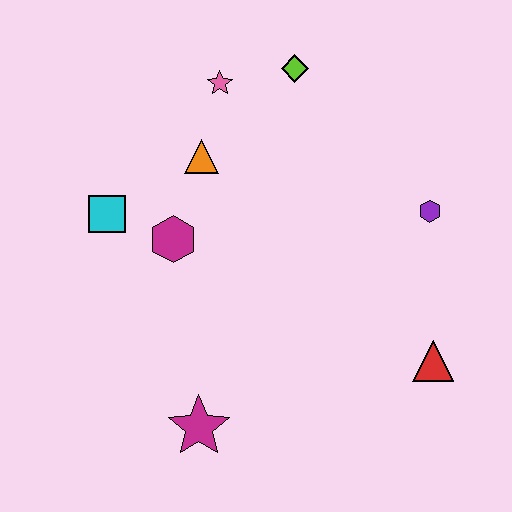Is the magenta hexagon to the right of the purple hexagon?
No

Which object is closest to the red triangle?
The purple hexagon is closest to the red triangle.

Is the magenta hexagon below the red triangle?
No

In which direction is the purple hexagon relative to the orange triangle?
The purple hexagon is to the right of the orange triangle.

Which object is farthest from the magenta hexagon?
The red triangle is farthest from the magenta hexagon.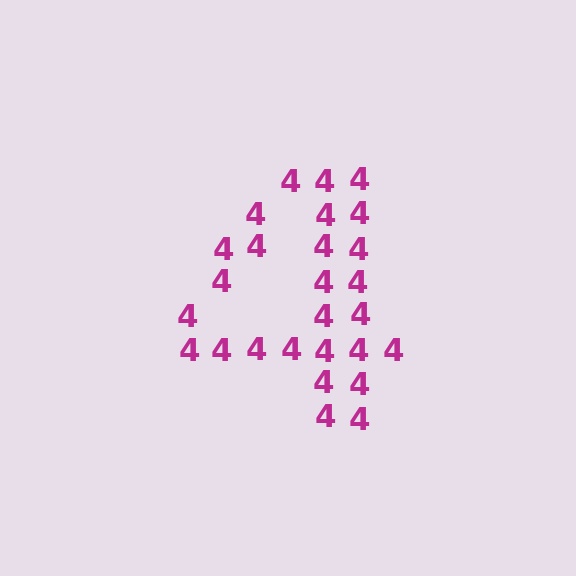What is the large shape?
The large shape is the digit 4.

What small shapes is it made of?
It is made of small digit 4's.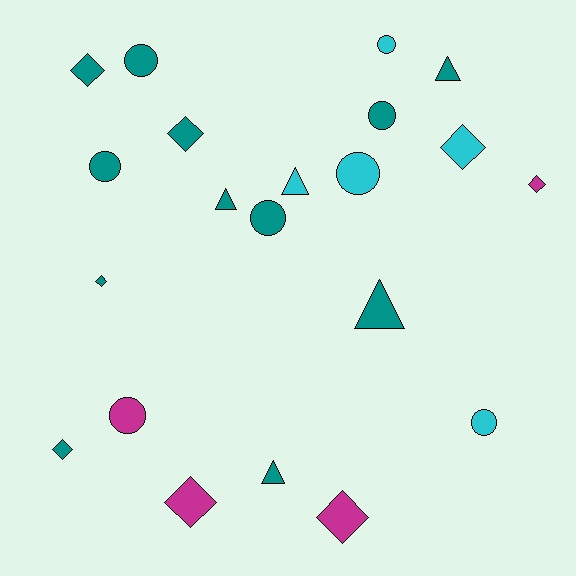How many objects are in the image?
There are 21 objects.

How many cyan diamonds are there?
There is 1 cyan diamond.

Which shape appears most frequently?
Diamond, with 8 objects.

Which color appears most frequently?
Teal, with 12 objects.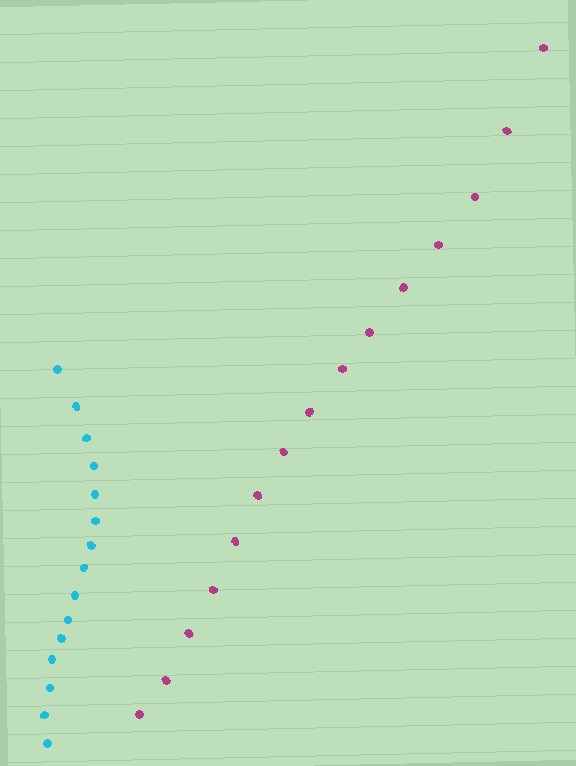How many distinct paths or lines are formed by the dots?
There are 2 distinct paths.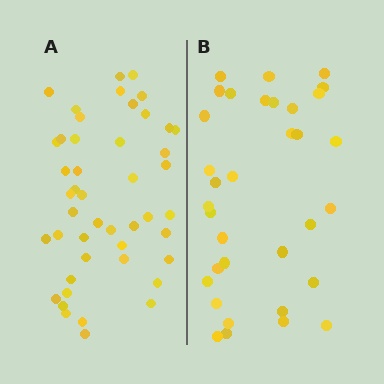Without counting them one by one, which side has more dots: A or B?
Region A (the left region) has more dots.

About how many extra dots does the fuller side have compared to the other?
Region A has roughly 12 or so more dots than region B.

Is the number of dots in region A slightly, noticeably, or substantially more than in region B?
Region A has noticeably more, but not dramatically so. The ratio is roughly 1.4 to 1.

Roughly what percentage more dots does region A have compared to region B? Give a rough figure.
About 35% more.